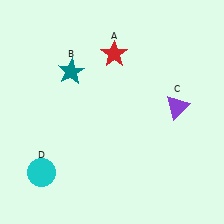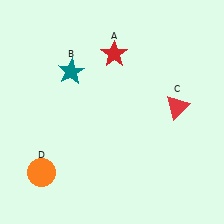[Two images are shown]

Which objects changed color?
C changed from purple to red. D changed from cyan to orange.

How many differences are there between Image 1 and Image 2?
There are 2 differences between the two images.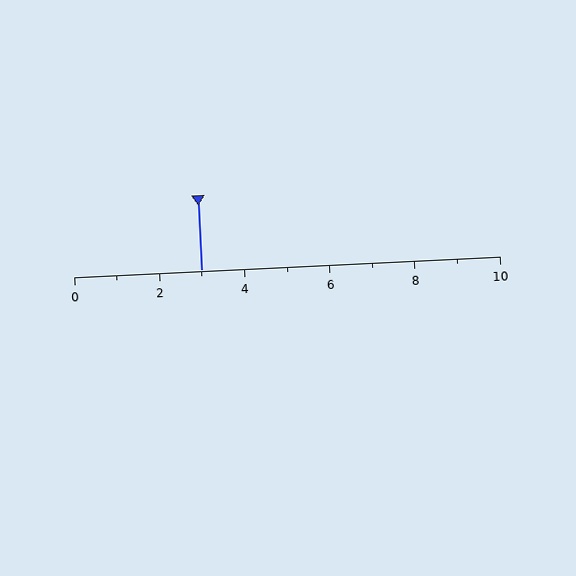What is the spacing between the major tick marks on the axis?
The major ticks are spaced 2 apart.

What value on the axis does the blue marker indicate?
The marker indicates approximately 3.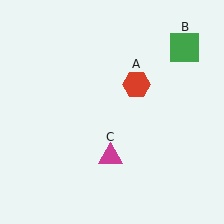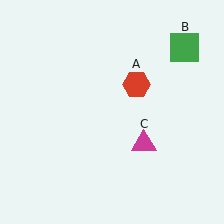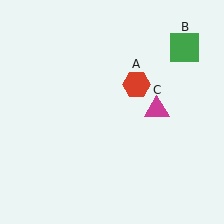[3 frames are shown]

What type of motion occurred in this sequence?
The magenta triangle (object C) rotated counterclockwise around the center of the scene.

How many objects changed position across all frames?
1 object changed position: magenta triangle (object C).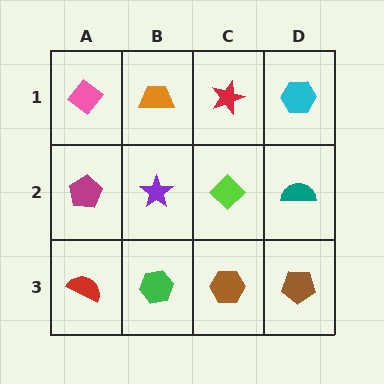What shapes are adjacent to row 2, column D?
A cyan hexagon (row 1, column D), a brown pentagon (row 3, column D), a lime diamond (row 2, column C).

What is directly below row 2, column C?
A brown hexagon.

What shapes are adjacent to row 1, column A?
A magenta pentagon (row 2, column A), an orange trapezoid (row 1, column B).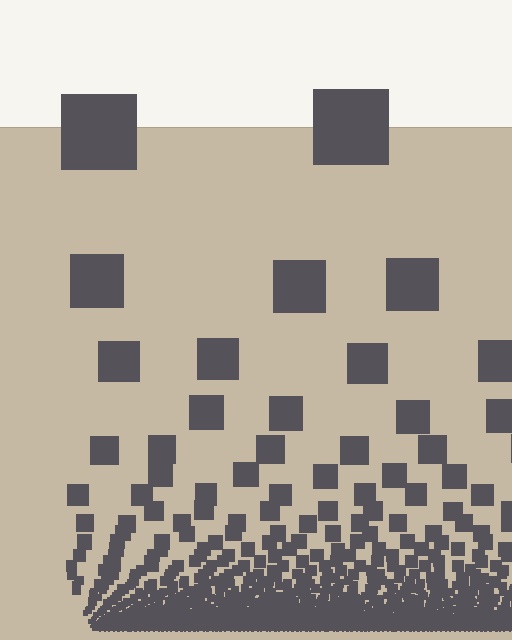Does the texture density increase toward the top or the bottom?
Density increases toward the bottom.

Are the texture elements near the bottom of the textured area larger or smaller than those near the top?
Smaller. The gradient is inverted — elements near the bottom are smaller and denser.